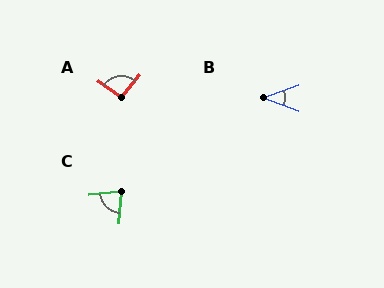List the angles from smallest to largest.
B (40°), C (80°), A (94°).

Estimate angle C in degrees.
Approximately 80 degrees.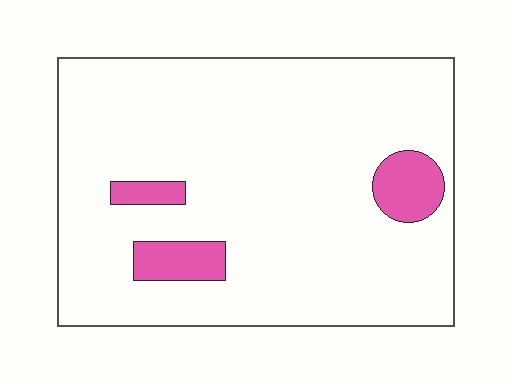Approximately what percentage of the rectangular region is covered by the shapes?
Approximately 10%.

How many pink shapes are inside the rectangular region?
3.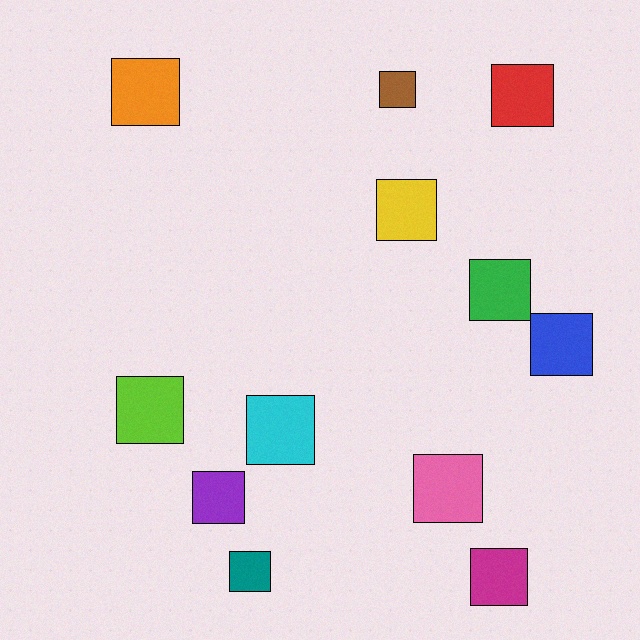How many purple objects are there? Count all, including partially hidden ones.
There is 1 purple object.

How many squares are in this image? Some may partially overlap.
There are 12 squares.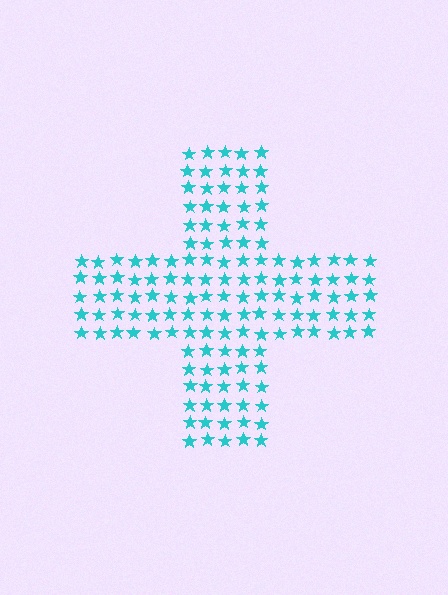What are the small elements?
The small elements are stars.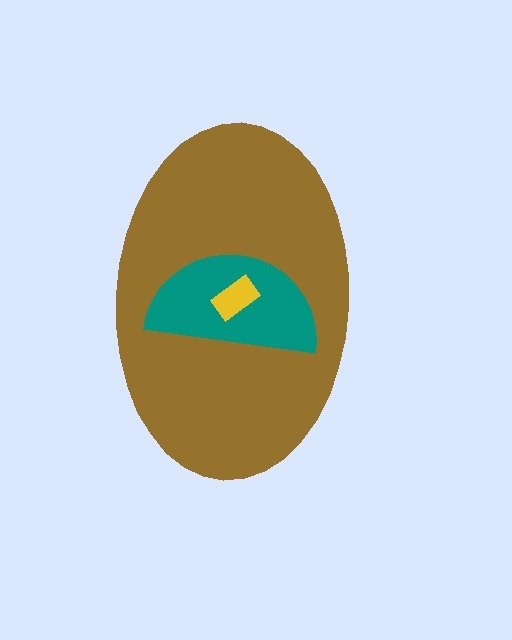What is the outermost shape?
The brown ellipse.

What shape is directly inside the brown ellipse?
The teal semicircle.